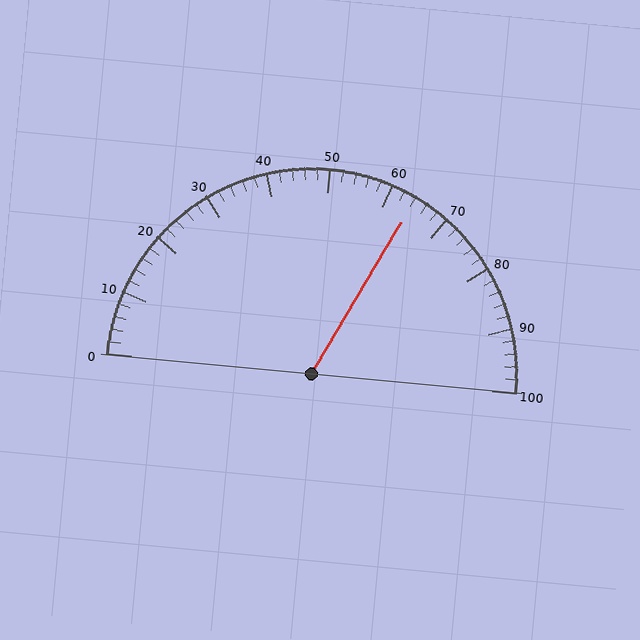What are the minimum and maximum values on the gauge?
The gauge ranges from 0 to 100.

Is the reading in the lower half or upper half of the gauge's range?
The reading is in the upper half of the range (0 to 100).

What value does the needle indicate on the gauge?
The needle indicates approximately 64.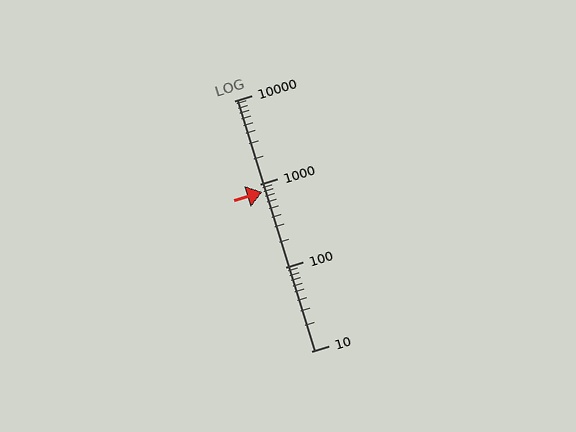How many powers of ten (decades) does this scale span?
The scale spans 3 decades, from 10 to 10000.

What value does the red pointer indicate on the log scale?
The pointer indicates approximately 800.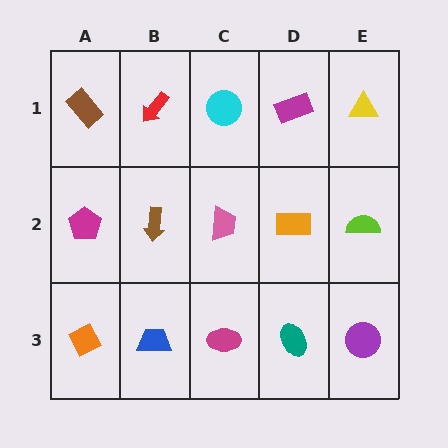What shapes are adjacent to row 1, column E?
A lime semicircle (row 2, column E), a magenta rectangle (row 1, column D).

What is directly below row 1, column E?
A lime semicircle.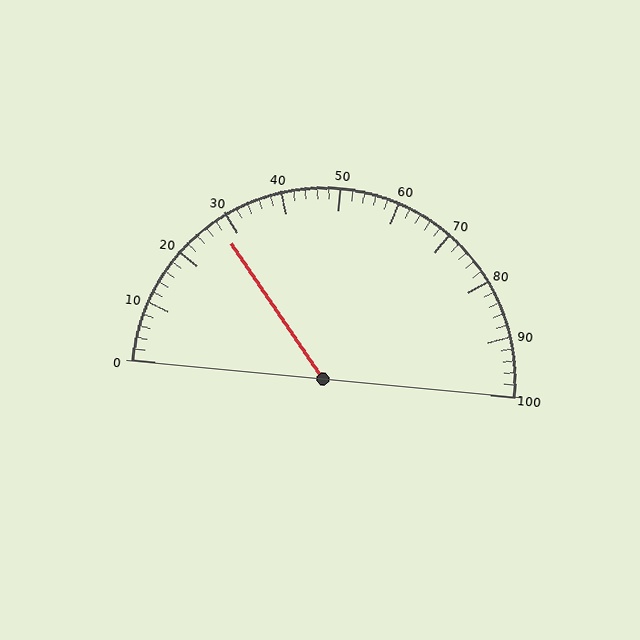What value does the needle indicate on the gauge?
The needle indicates approximately 28.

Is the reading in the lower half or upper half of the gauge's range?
The reading is in the lower half of the range (0 to 100).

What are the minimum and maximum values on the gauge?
The gauge ranges from 0 to 100.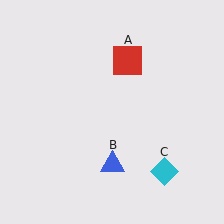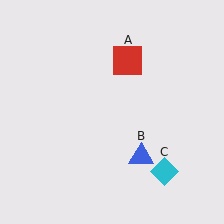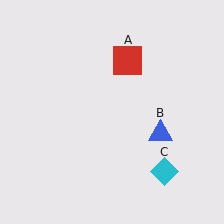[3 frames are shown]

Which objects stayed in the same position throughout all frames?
Red square (object A) and cyan diamond (object C) remained stationary.